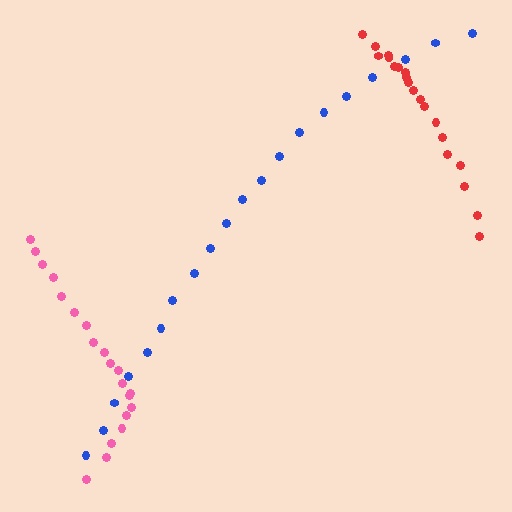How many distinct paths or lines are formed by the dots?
There are 3 distinct paths.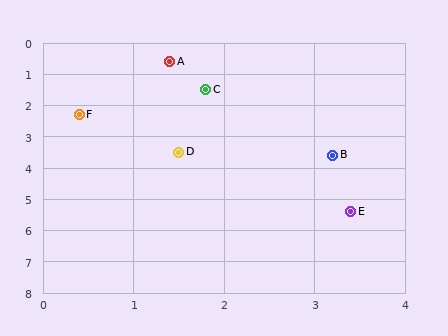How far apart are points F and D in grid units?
Points F and D are about 1.6 grid units apart.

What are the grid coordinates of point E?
Point E is at approximately (3.4, 5.4).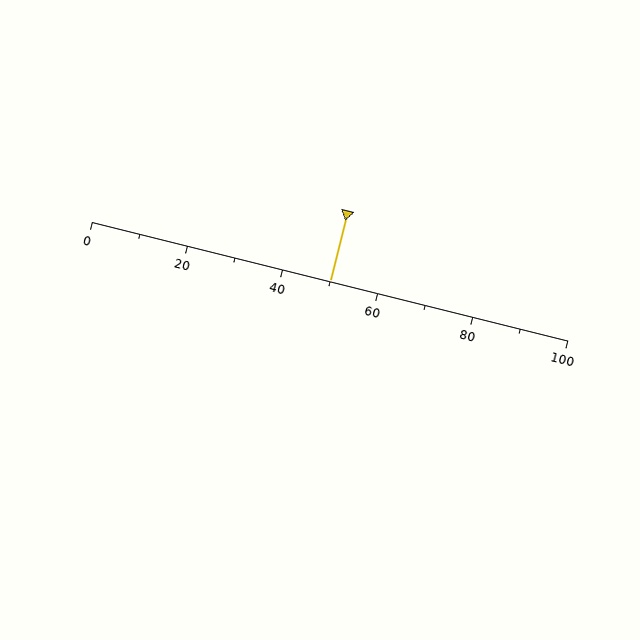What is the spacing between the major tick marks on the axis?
The major ticks are spaced 20 apart.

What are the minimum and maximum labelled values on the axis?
The axis runs from 0 to 100.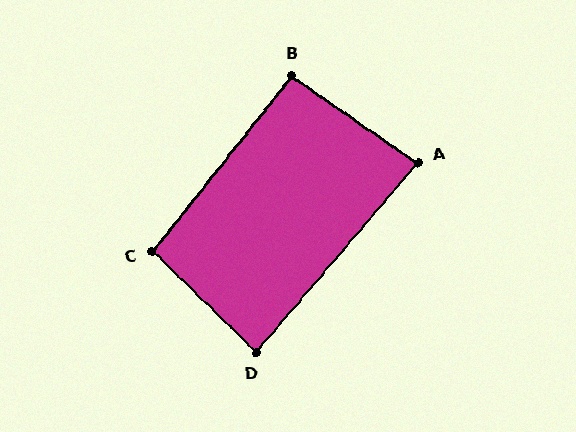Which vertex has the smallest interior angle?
A, at approximately 84 degrees.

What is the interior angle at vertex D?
Approximately 86 degrees (approximately right).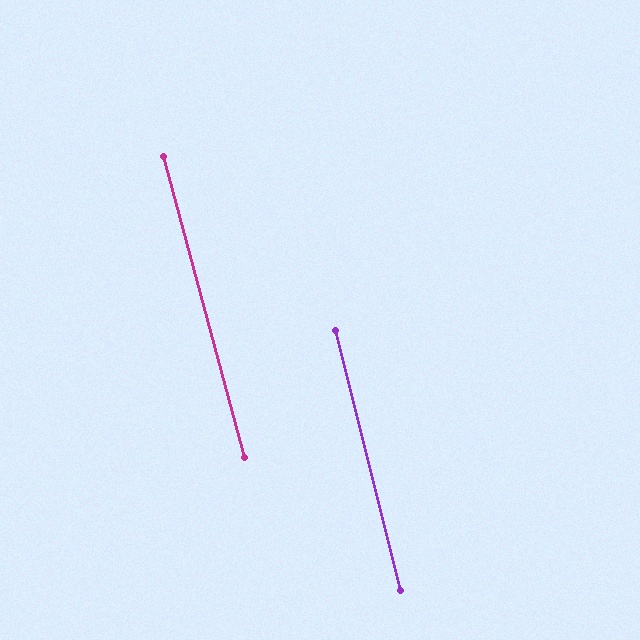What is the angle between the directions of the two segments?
Approximately 1 degree.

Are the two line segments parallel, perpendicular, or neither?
Parallel — their directions differ by only 1.1°.